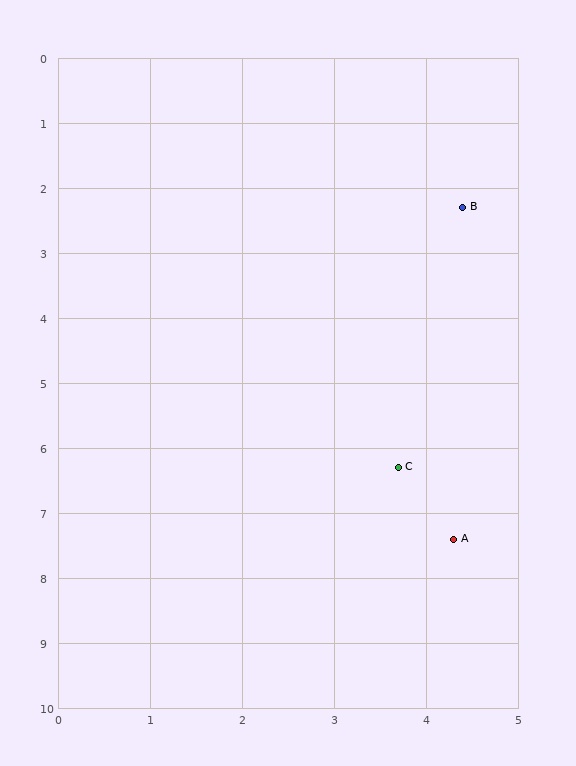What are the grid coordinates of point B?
Point B is at approximately (4.4, 2.3).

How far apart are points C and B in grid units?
Points C and B are about 4.1 grid units apart.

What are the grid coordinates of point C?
Point C is at approximately (3.7, 6.3).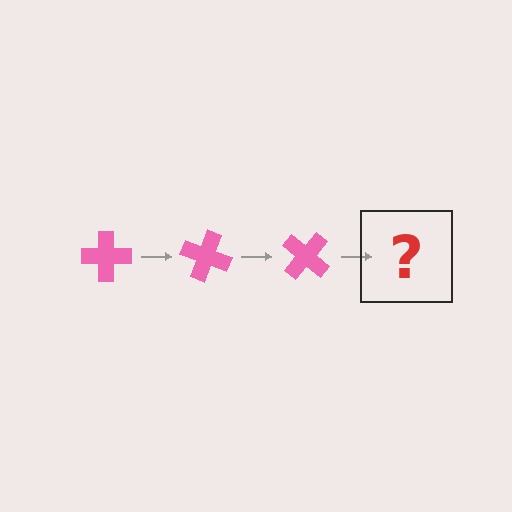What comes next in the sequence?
The next element should be a pink cross rotated 60 degrees.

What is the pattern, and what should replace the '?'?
The pattern is that the cross rotates 20 degrees each step. The '?' should be a pink cross rotated 60 degrees.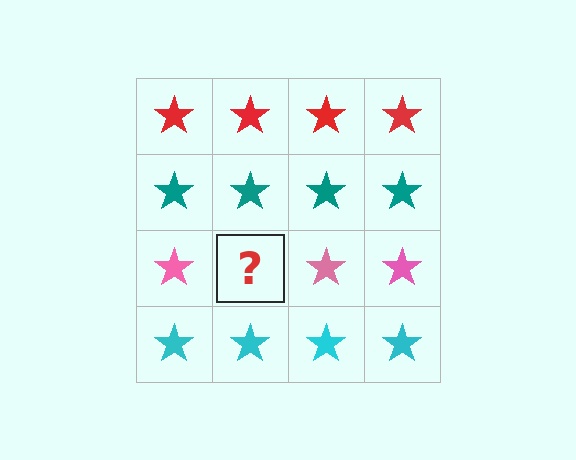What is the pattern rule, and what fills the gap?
The rule is that each row has a consistent color. The gap should be filled with a pink star.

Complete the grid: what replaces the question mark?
The question mark should be replaced with a pink star.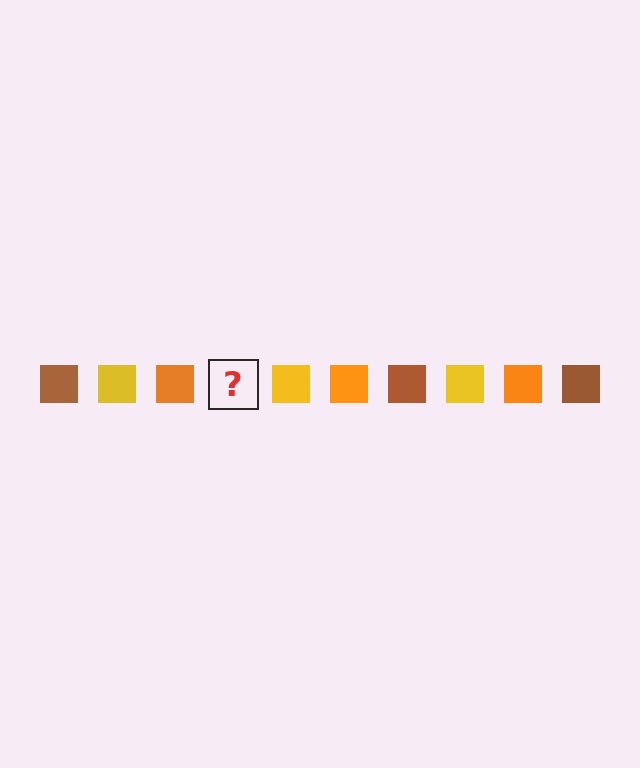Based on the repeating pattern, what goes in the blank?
The blank should be a brown square.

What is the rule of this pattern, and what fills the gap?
The rule is that the pattern cycles through brown, yellow, orange squares. The gap should be filled with a brown square.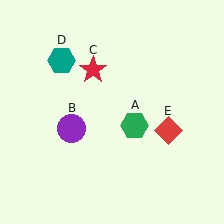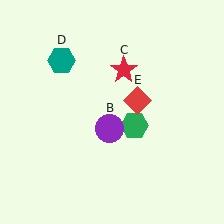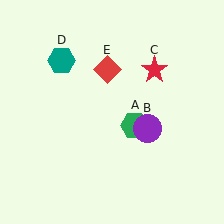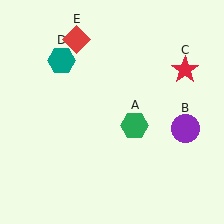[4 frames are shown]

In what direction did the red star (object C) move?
The red star (object C) moved right.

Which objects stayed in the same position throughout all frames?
Green hexagon (object A) and teal hexagon (object D) remained stationary.